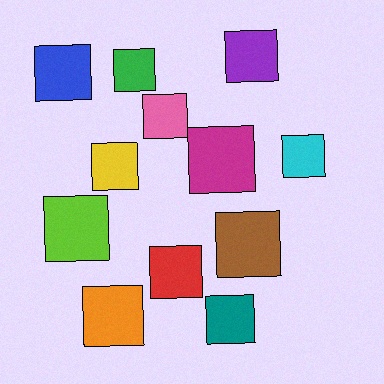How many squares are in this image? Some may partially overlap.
There are 12 squares.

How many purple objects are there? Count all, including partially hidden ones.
There is 1 purple object.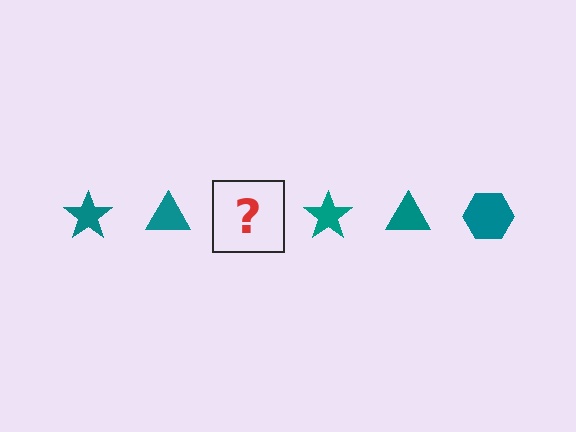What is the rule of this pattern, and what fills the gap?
The rule is that the pattern cycles through star, triangle, hexagon shapes in teal. The gap should be filled with a teal hexagon.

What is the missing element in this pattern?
The missing element is a teal hexagon.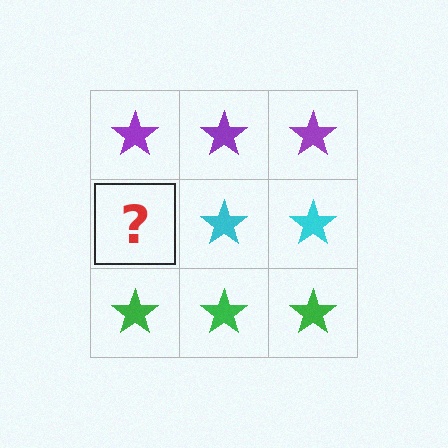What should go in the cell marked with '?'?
The missing cell should contain a cyan star.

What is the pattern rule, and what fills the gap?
The rule is that each row has a consistent color. The gap should be filled with a cyan star.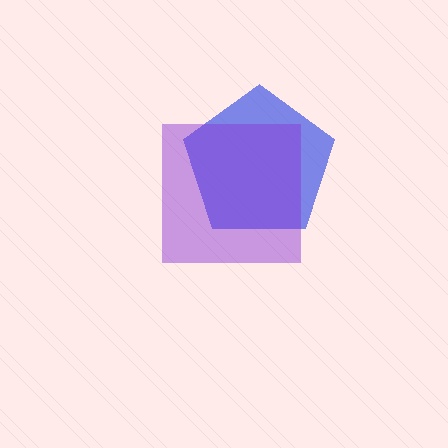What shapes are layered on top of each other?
The layered shapes are: a blue pentagon, a purple square.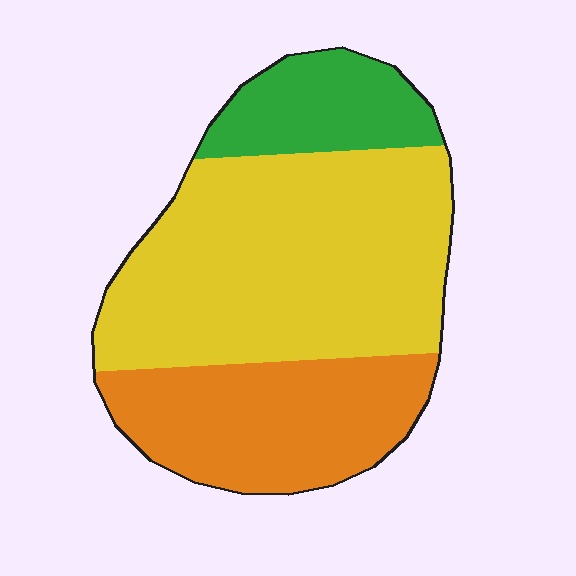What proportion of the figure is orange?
Orange takes up about one third (1/3) of the figure.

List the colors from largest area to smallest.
From largest to smallest: yellow, orange, green.